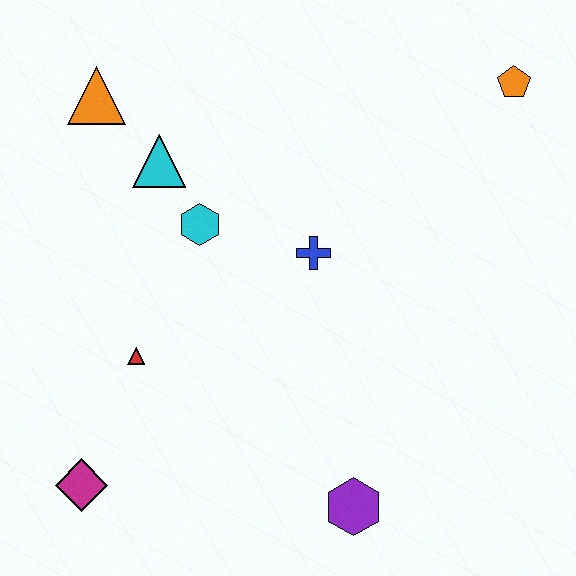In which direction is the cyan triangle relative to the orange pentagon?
The cyan triangle is to the left of the orange pentagon.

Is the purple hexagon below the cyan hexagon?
Yes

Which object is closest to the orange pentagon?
The blue cross is closest to the orange pentagon.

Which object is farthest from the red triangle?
The orange pentagon is farthest from the red triangle.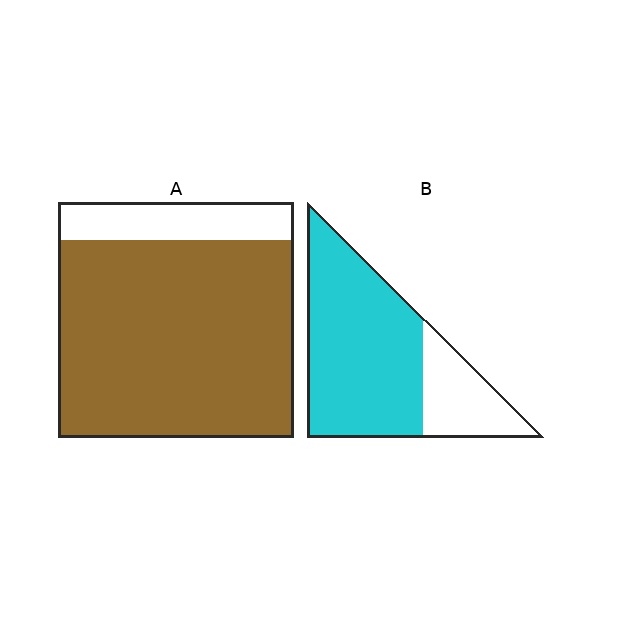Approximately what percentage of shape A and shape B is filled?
A is approximately 85% and B is approximately 75%.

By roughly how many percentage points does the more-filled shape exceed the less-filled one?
By roughly 10 percentage points (A over B).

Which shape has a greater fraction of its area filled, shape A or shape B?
Shape A.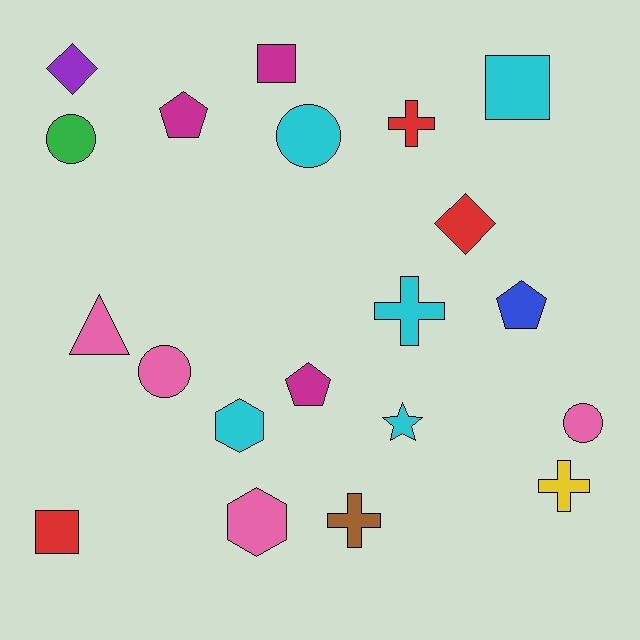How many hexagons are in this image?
There are 2 hexagons.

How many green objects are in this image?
There is 1 green object.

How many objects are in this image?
There are 20 objects.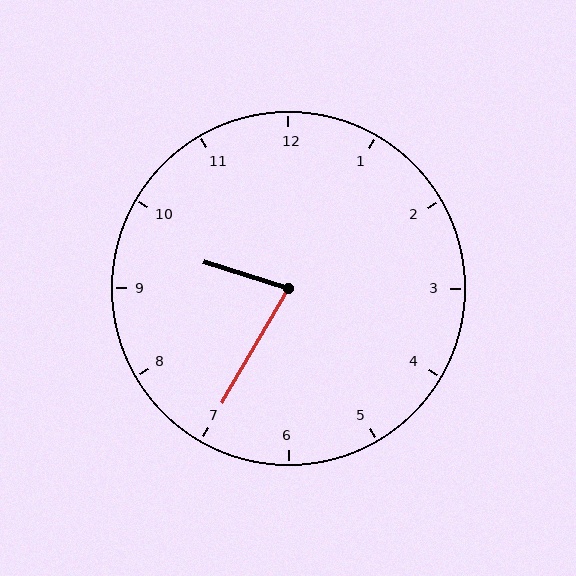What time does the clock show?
9:35.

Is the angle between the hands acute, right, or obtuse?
It is acute.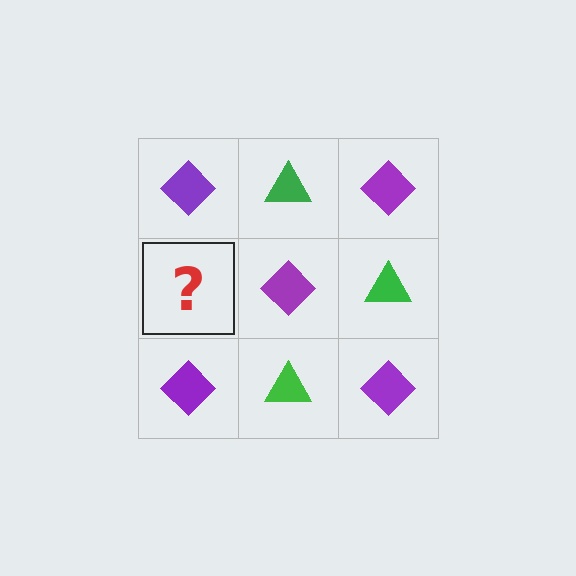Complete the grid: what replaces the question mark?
The question mark should be replaced with a green triangle.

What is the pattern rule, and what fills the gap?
The rule is that it alternates purple diamond and green triangle in a checkerboard pattern. The gap should be filled with a green triangle.